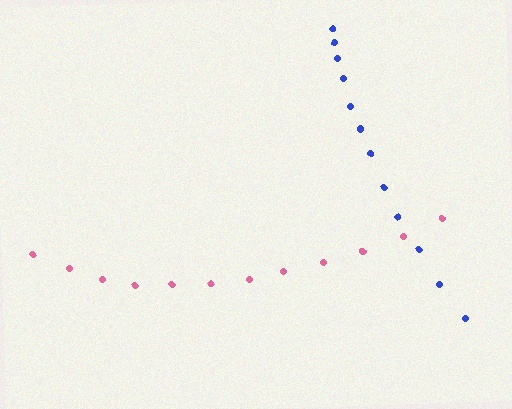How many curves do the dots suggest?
There are 2 distinct paths.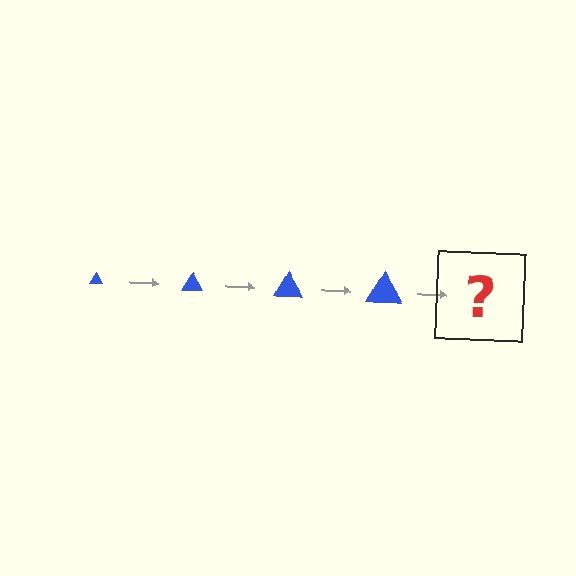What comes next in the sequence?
The next element should be a blue triangle, larger than the previous one.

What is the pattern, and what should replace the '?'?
The pattern is that the triangle gets progressively larger each step. The '?' should be a blue triangle, larger than the previous one.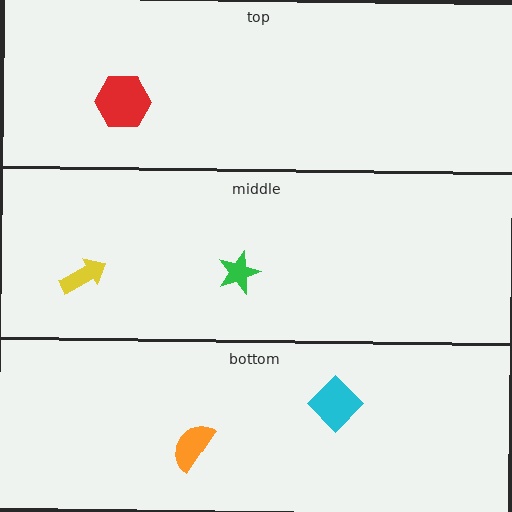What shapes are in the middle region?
The green star, the yellow arrow.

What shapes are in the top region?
The red hexagon.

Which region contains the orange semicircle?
The bottom region.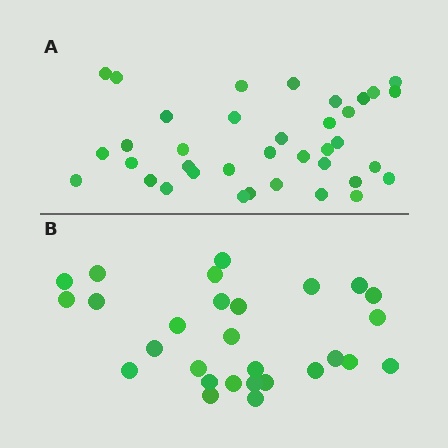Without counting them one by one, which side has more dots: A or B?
Region A (the top region) has more dots.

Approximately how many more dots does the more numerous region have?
Region A has roughly 8 or so more dots than region B.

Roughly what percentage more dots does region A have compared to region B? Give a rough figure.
About 30% more.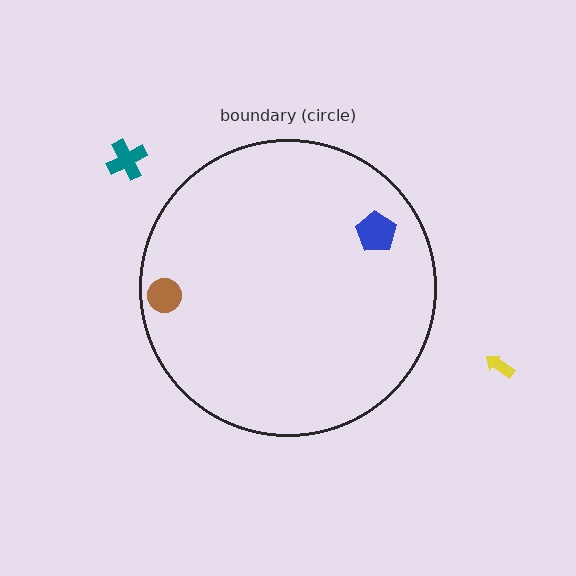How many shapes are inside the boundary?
2 inside, 2 outside.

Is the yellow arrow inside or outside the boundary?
Outside.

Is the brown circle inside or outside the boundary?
Inside.